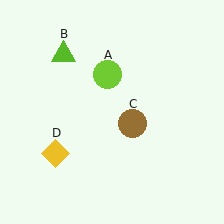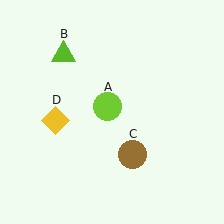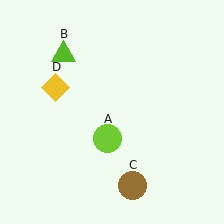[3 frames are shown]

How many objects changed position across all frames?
3 objects changed position: lime circle (object A), brown circle (object C), yellow diamond (object D).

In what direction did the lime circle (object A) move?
The lime circle (object A) moved down.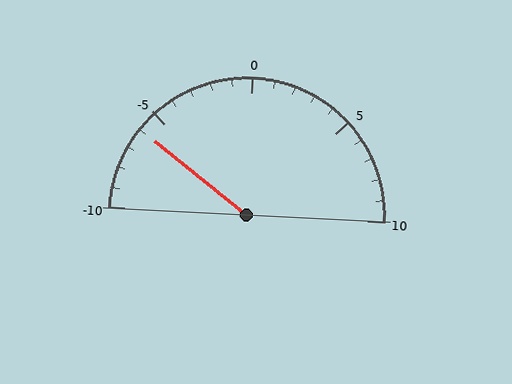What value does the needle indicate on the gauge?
The needle indicates approximately -6.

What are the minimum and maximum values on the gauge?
The gauge ranges from -10 to 10.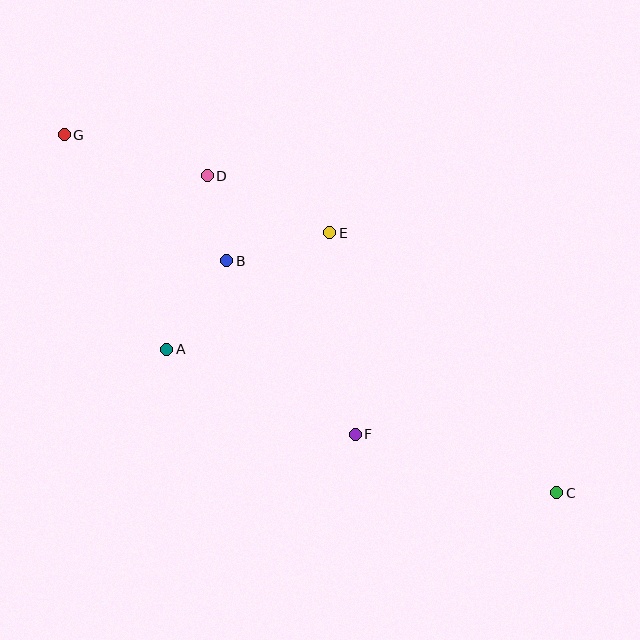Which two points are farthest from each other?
Points C and G are farthest from each other.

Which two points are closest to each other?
Points B and D are closest to each other.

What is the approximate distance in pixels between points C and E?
The distance between C and E is approximately 345 pixels.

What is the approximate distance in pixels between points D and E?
The distance between D and E is approximately 135 pixels.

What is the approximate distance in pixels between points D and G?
The distance between D and G is approximately 149 pixels.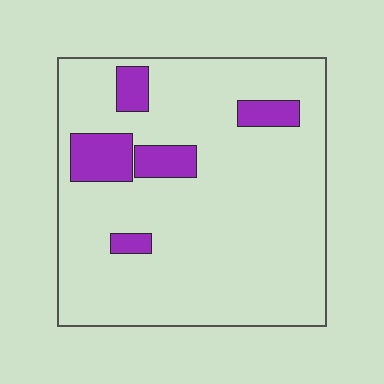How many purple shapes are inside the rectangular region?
5.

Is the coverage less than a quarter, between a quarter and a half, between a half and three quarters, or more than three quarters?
Less than a quarter.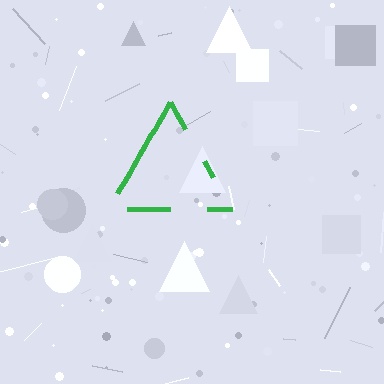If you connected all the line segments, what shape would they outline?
They would outline a triangle.